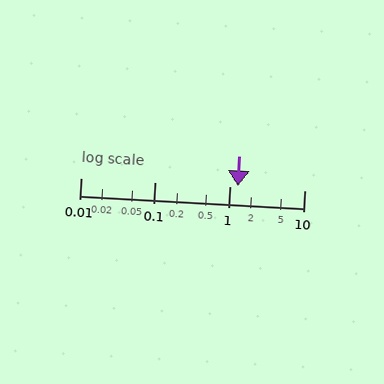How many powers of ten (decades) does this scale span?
The scale spans 3 decades, from 0.01 to 10.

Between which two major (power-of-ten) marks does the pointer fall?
The pointer is between 1 and 10.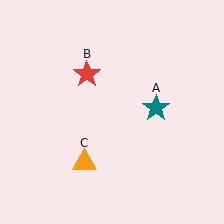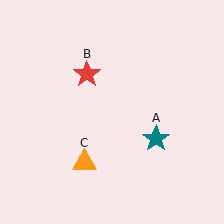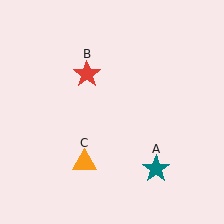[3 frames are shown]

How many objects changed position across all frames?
1 object changed position: teal star (object A).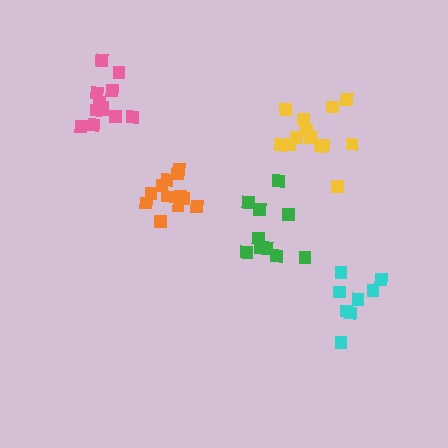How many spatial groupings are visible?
There are 5 spatial groupings.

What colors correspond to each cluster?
The clusters are colored: yellow, cyan, orange, pink, green.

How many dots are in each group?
Group 1: 13 dots, Group 2: 8 dots, Group 3: 12 dots, Group 4: 12 dots, Group 5: 11 dots (56 total).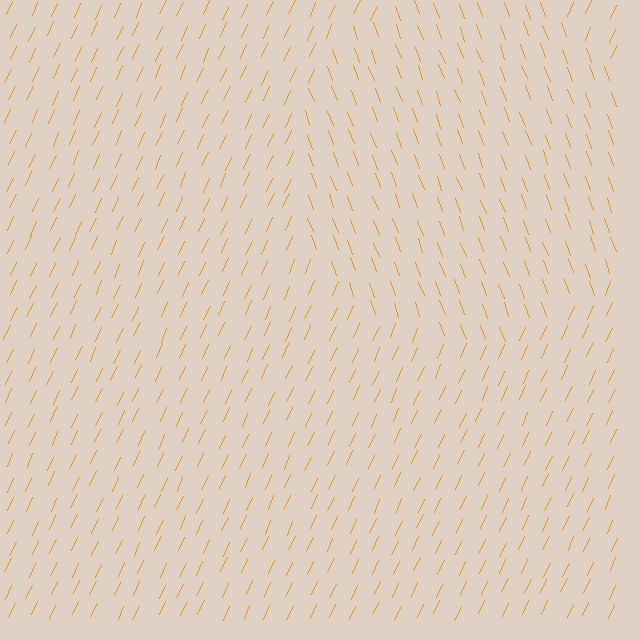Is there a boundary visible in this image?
Yes, there is a texture boundary formed by a change in line orientation.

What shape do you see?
I see a circle.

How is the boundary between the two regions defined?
The boundary is defined purely by a change in line orientation (approximately 45 degrees difference). All lines are the same color and thickness.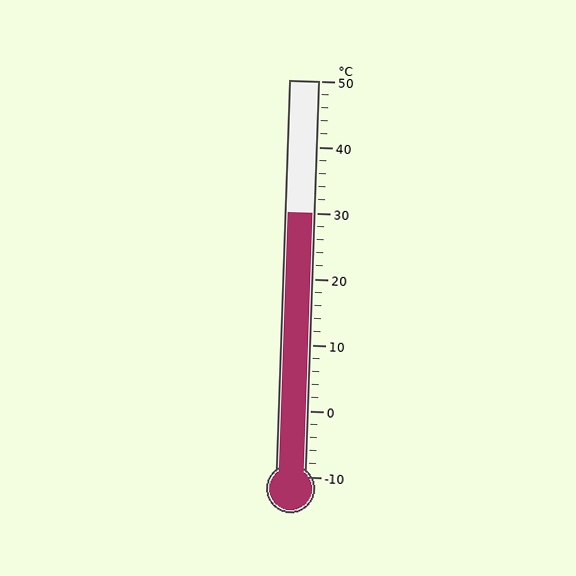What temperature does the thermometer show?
The thermometer shows approximately 30°C.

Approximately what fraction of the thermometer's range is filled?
The thermometer is filled to approximately 65% of its range.